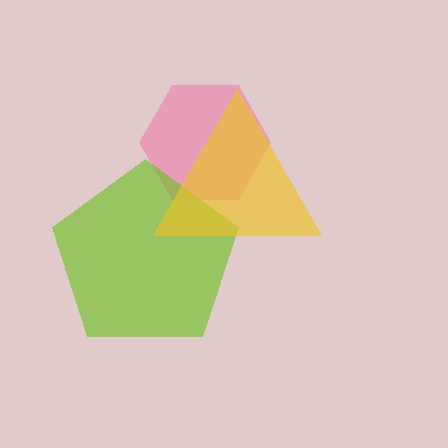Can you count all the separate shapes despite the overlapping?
Yes, there are 3 separate shapes.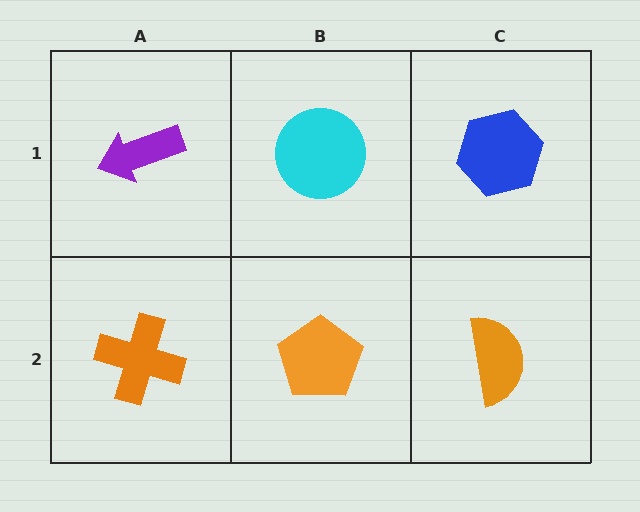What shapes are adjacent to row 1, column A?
An orange cross (row 2, column A), a cyan circle (row 1, column B).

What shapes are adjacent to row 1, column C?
An orange semicircle (row 2, column C), a cyan circle (row 1, column B).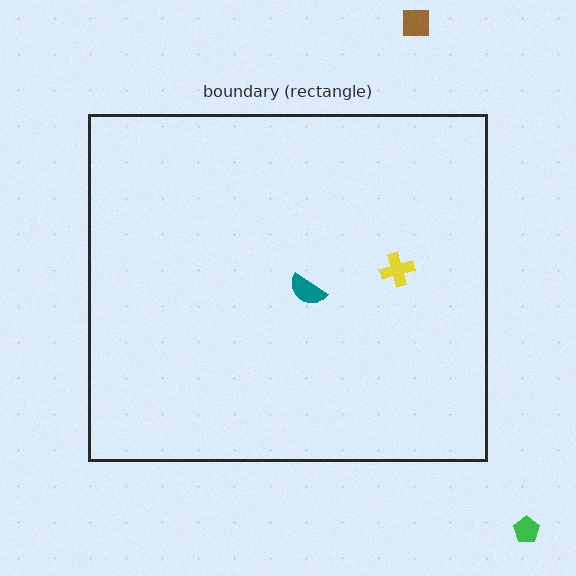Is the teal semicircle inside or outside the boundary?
Inside.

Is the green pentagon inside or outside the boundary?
Outside.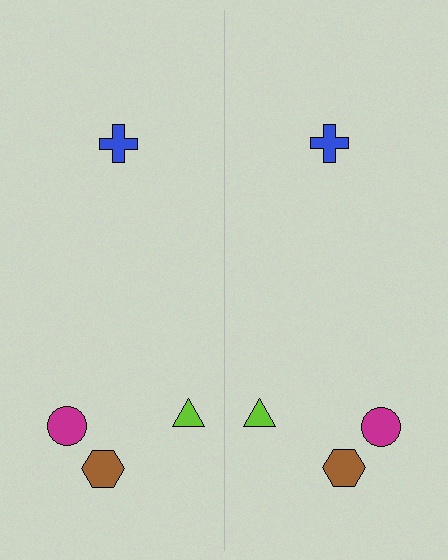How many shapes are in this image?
There are 8 shapes in this image.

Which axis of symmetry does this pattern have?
The pattern has a vertical axis of symmetry running through the center of the image.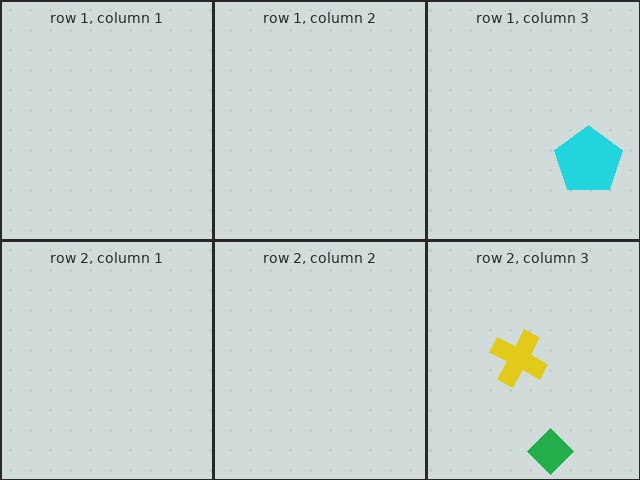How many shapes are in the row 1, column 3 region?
1.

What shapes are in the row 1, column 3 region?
The cyan pentagon.